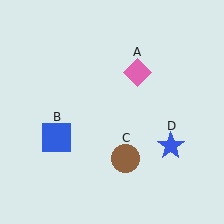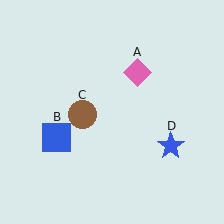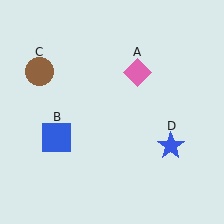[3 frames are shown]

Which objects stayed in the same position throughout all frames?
Pink diamond (object A) and blue square (object B) and blue star (object D) remained stationary.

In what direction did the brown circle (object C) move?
The brown circle (object C) moved up and to the left.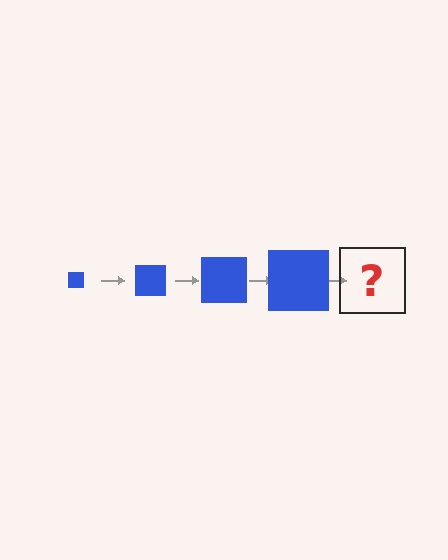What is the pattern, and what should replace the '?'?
The pattern is that the square gets progressively larger each step. The '?' should be a blue square, larger than the previous one.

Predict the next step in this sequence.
The next step is a blue square, larger than the previous one.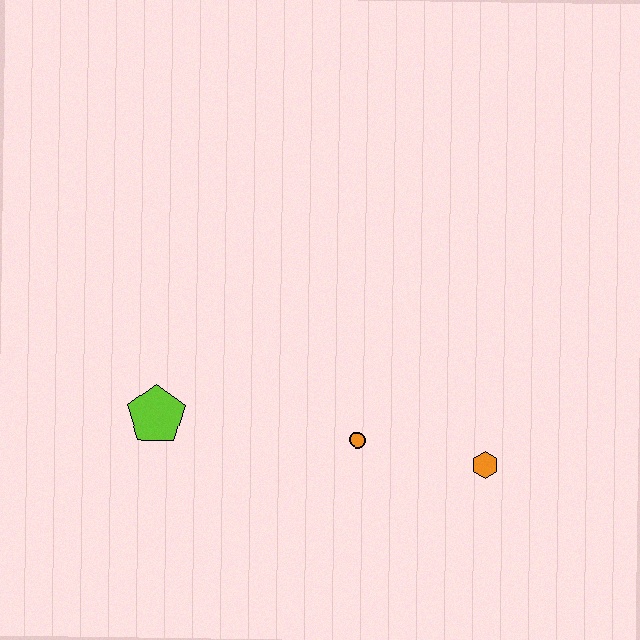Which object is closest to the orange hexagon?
The orange circle is closest to the orange hexagon.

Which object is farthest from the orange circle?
The lime pentagon is farthest from the orange circle.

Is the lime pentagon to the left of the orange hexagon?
Yes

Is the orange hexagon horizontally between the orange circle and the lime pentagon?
No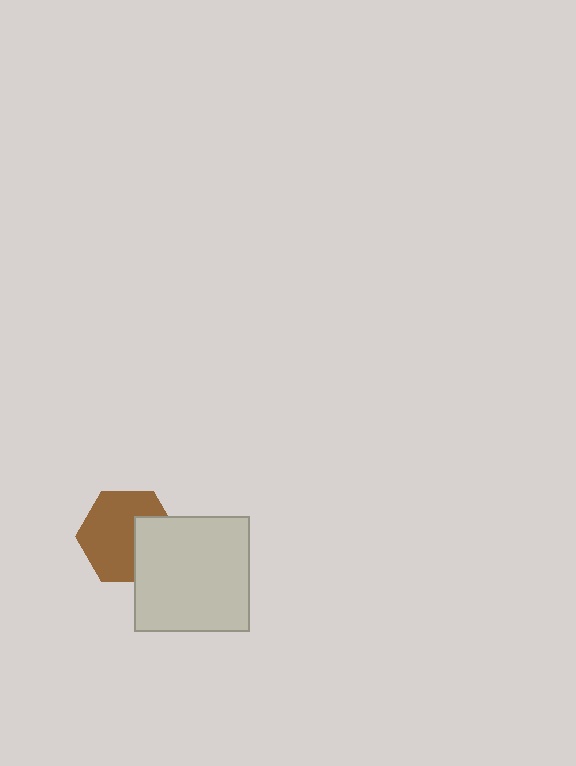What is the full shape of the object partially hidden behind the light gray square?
The partially hidden object is a brown hexagon.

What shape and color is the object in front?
The object in front is a light gray square.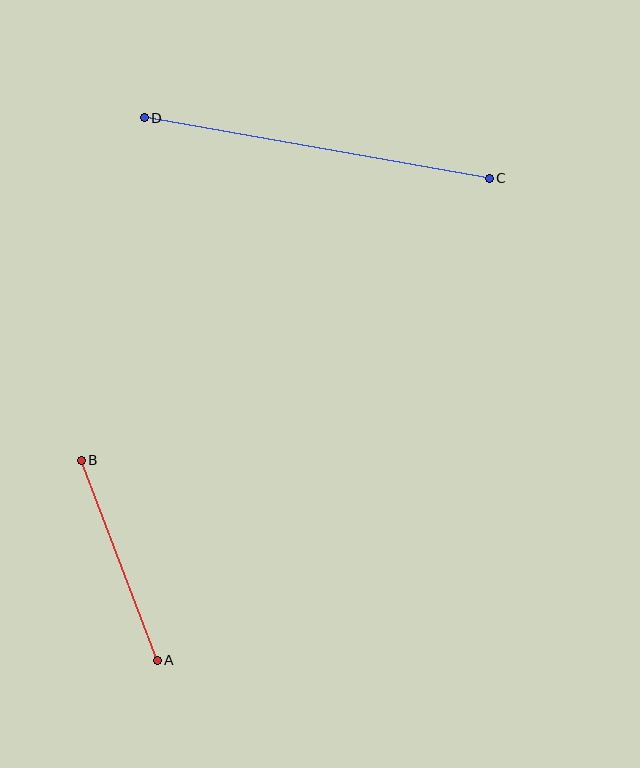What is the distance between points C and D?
The distance is approximately 350 pixels.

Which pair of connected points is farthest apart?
Points C and D are farthest apart.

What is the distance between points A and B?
The distance is approximately 214 pixels.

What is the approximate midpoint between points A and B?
The midpoint is at approximately (119, 560) pixels.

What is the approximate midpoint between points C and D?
The midpoint is at approximately (317, 148) pixels.